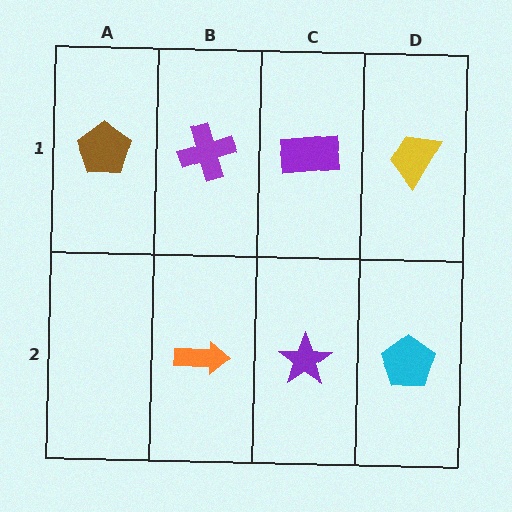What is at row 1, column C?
A purple rectangle.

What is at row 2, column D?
A cyan pentagon.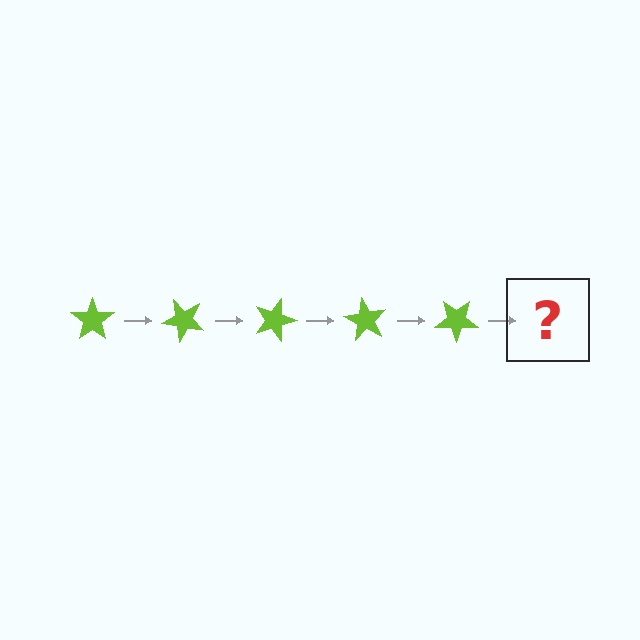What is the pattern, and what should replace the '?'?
The pattern is that the star rotates 45 degrees each step. The '?' should be a lime star rotated 225 degrees.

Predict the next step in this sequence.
The next step is a lime star rotated 225 degrees.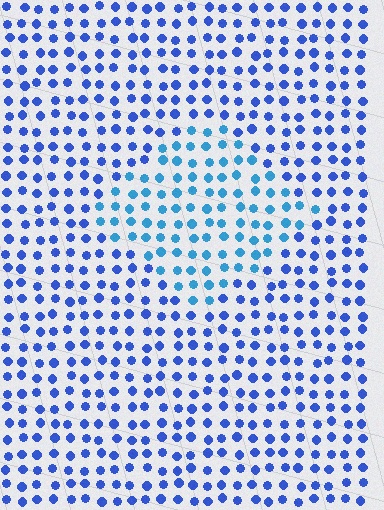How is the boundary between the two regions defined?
The boundary is defined purely by a slight shift in hue (about 27 degrees). Spacing, size, and orientation are identical on both sides.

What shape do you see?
I see a diamond.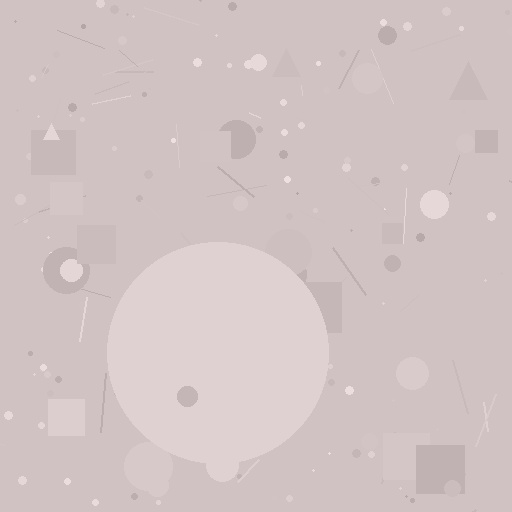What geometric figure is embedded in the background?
A circle is embedded in the background.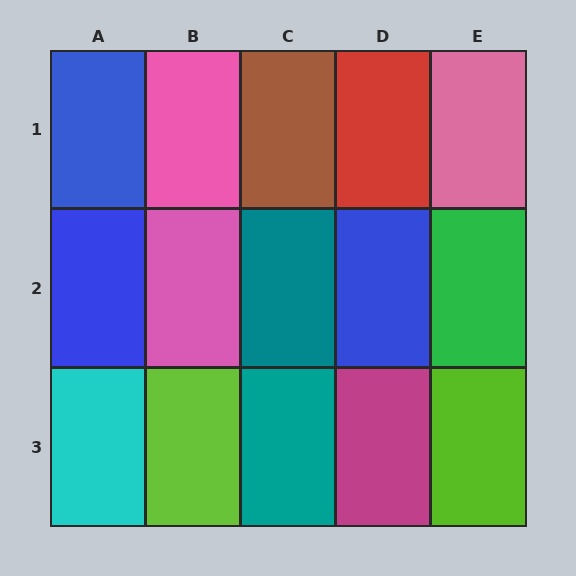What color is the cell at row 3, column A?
Cyan.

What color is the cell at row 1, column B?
Pink.